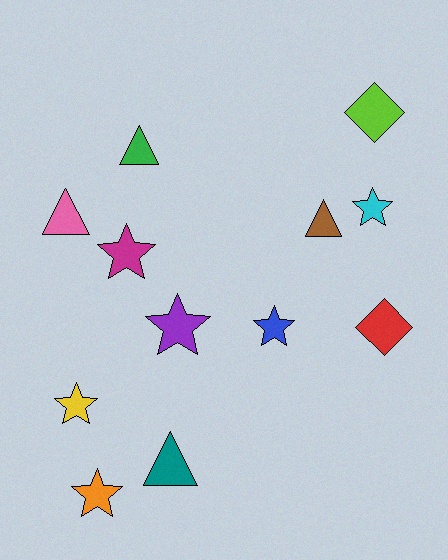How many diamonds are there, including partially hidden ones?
There are 2 diamonds.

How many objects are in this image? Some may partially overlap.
There are 12 objects.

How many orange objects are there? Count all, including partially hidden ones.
There is 1 orange object.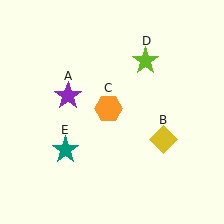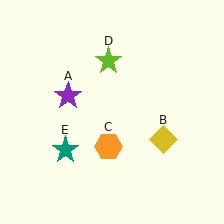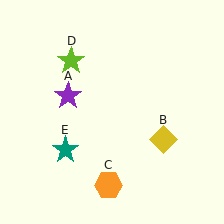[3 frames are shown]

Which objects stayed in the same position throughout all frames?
Purple star (object A) and yellow diamond (object B) and teal star (object E) remained stationary.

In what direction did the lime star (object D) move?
The lime star (object D) moved left.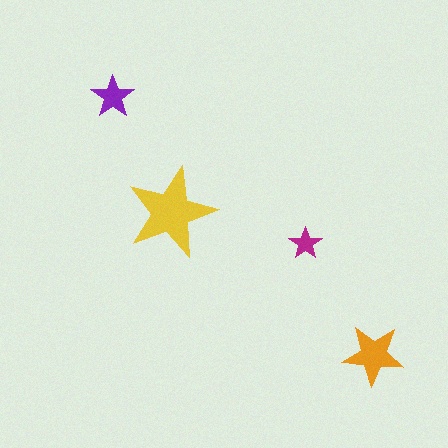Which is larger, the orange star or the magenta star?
The orange one.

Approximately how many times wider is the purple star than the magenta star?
About 1.5 times wider.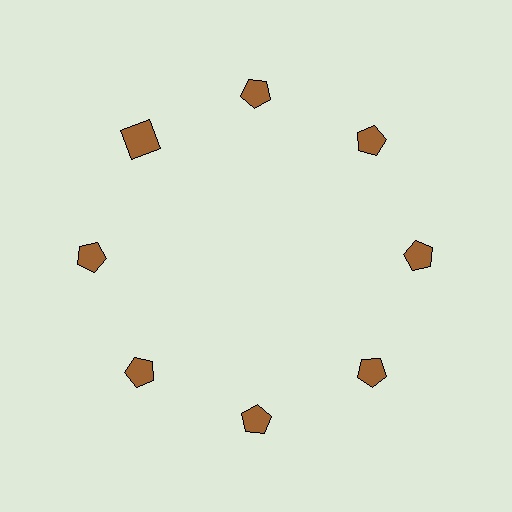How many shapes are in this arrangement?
There are 8 shapes arranged in a ring pattern.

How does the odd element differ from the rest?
It has a different shape: square instead of pentagon.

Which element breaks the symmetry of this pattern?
The brown square at roughly the 10 o'clock position breaks the symmetry. All other shapes are brown pentagons.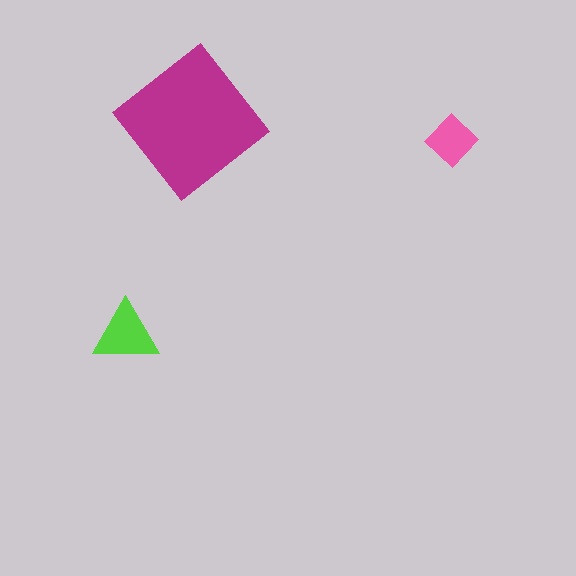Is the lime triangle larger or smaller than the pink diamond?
Larger.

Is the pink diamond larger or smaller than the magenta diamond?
Smaller.